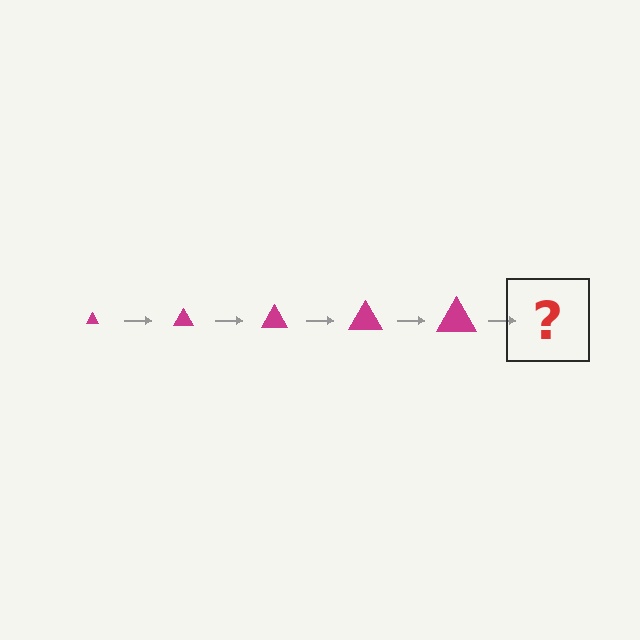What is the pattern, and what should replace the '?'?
The pattern is that the triangle gets progressively larger each step. The '?' should be a magenta triangle, larger than the previous one.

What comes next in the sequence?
The next element should be a magenta triangle, larger than the previous one.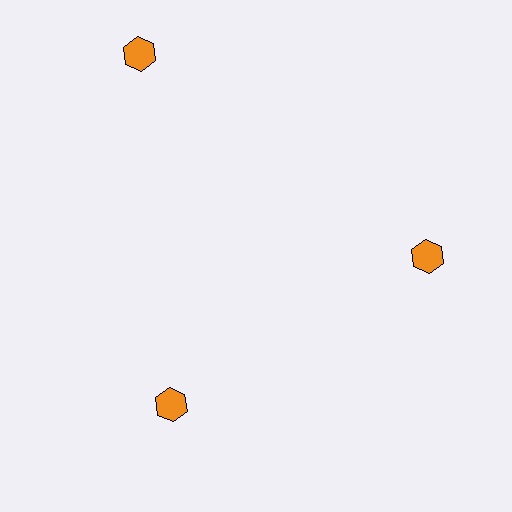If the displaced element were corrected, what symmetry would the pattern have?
It would have 3-fold rotational symmetry — the pattern would map onto itself every 120 degrees.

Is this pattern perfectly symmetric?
No. The 3 orange hexagons are arranged in a ring, but one element near the 11 o'clock position is pushed outward from the center, breaking the 3-fold rotational symmetry.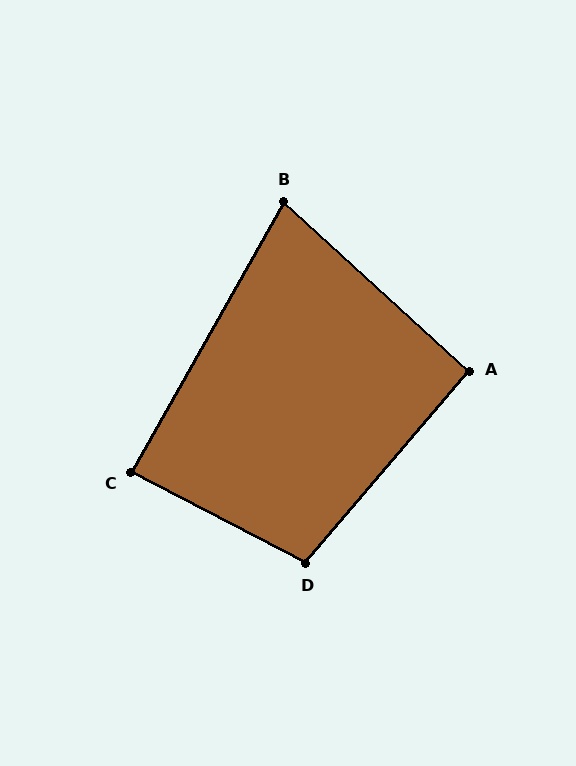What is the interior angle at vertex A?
Approximately 92 degrees (approximately right).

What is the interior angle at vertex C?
Approximately 88 degrees (approximately right).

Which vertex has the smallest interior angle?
B, at approximately 77 degrees.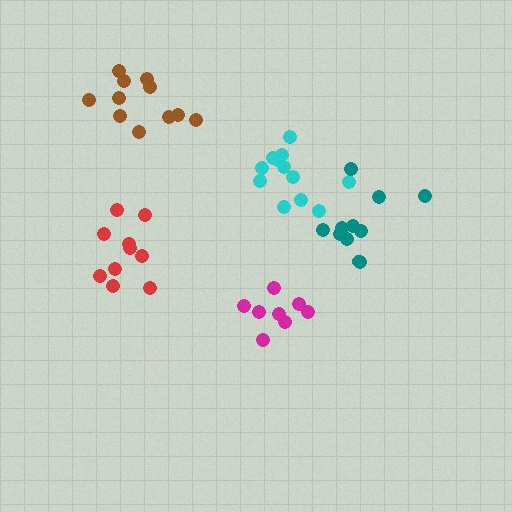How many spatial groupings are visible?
There are 5 spatial groupings.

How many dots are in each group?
Group 1: 8 dots, Group 2: 10 dots, Group 3: 12 dots, Group 4: 11 dots, Group 5: 11 dots (52 total).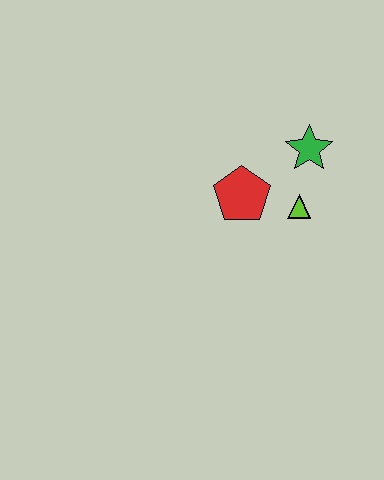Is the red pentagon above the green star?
No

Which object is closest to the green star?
The lime triangle is closest to the green star.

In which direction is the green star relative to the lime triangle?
The green star is above the lime triangle.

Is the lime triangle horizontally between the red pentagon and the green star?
Yes